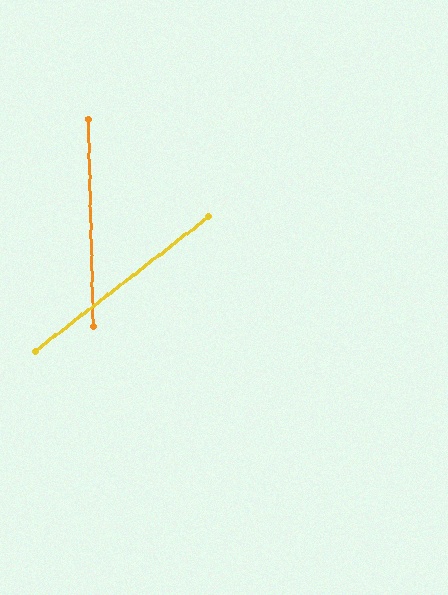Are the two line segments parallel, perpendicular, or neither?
Neither parallel nor perpendicular — they differ by about 54°.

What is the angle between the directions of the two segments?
Approximately 54 degrees.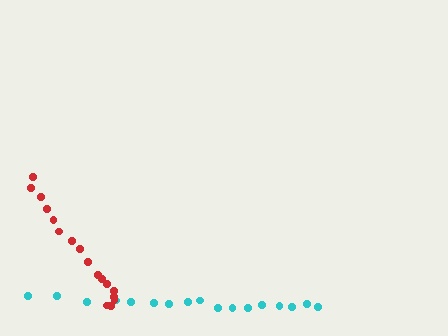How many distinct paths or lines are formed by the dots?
There are 2 distinct paths.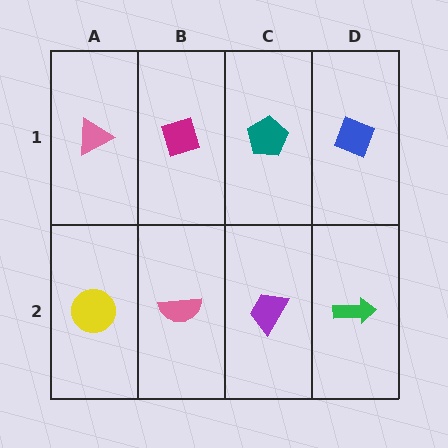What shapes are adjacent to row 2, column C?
A teal pentagon (row 1, column C), a pink semicircle (row 2, column B), a green arrow (row 2, column D).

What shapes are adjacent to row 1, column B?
A pink semicircle (row 2, column B), a pink triangle (row 1, column A), a teal pentagon (row 1, column C).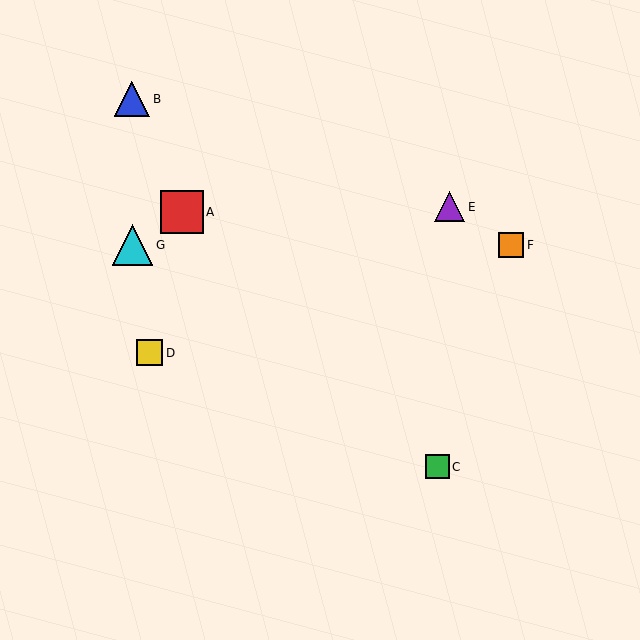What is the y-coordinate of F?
Object F is at y≈245.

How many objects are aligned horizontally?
2 objects (F, G) are aligned horizontally.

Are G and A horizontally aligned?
No, G is at y≈245 and A is at y≈212.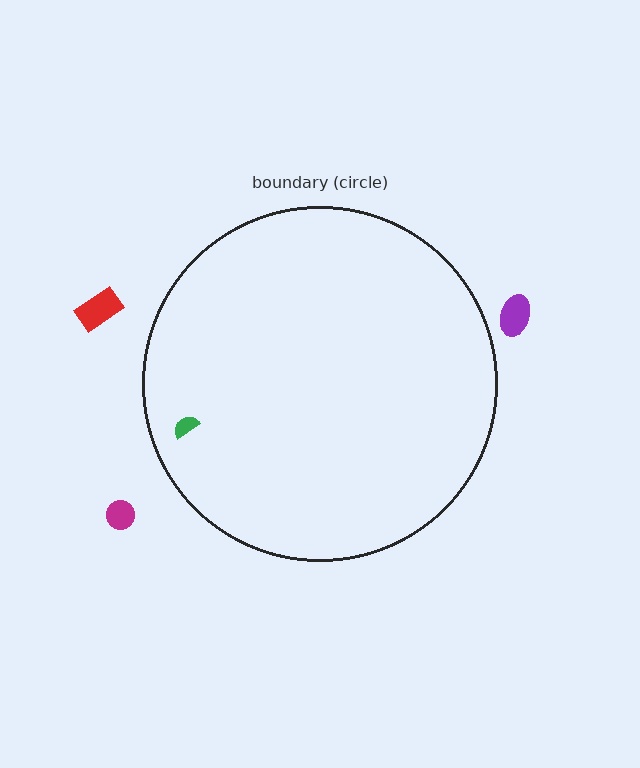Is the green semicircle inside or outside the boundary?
Inside.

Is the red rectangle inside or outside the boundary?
Outside.